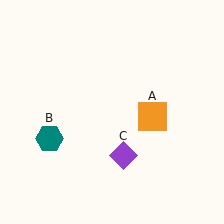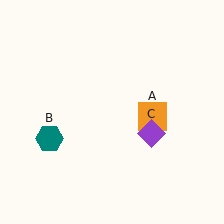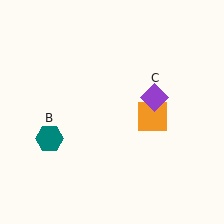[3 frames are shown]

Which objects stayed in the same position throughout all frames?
Orange square (object A) and teal hexagon (object B) remained stationary.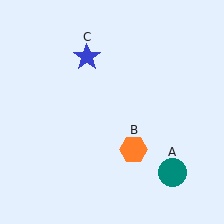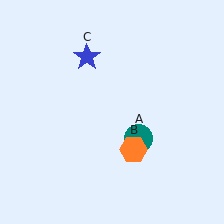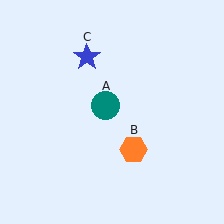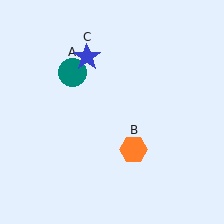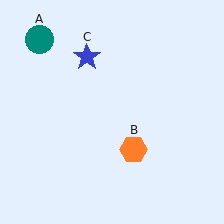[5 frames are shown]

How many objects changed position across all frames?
1 object changed position: teal circle (object A).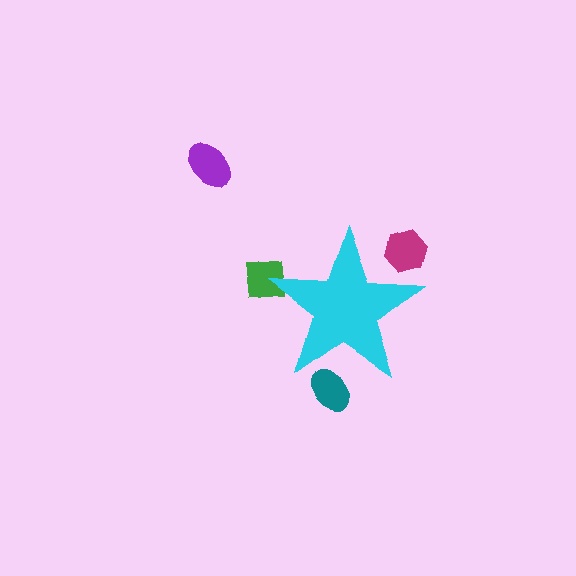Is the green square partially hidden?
Yes, the green square is partially hidden behind the cyan star.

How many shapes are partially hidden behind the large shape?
3 shapes are partially hidden.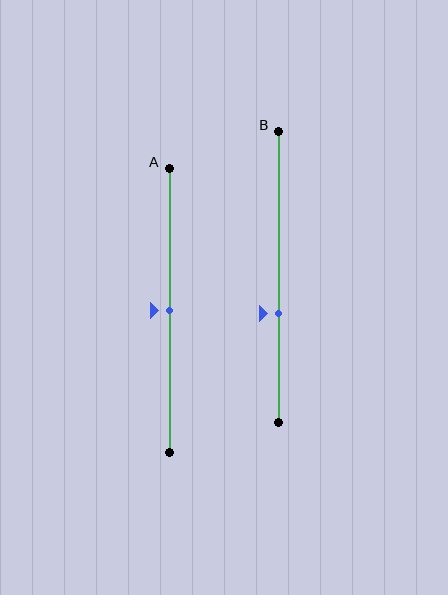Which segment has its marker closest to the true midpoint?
Segment A has its marker closest to the true midpoint.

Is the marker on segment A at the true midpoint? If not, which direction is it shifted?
Yes, the marker on segment A is at the true midpoint.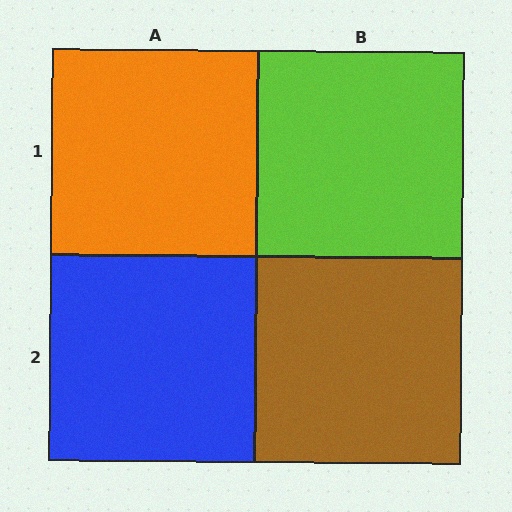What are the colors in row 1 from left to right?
Orange, lime.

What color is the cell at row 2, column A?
Blue.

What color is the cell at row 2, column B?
Brown.